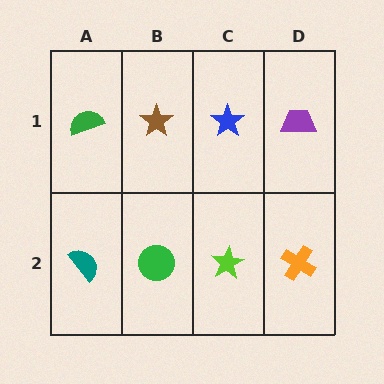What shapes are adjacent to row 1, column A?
A teal semicircle (row 2, column A), a brown star (row 1, column B).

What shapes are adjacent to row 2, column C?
A blue star (row 1, column C), a green circle (row 2, column B), an orange cross (row 2, column D).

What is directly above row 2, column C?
A blue star.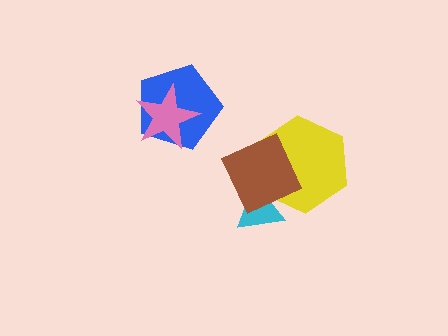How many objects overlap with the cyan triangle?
2 objects overlap with the cyan triangle.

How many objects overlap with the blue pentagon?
1 object overlaps with the blue pentagon.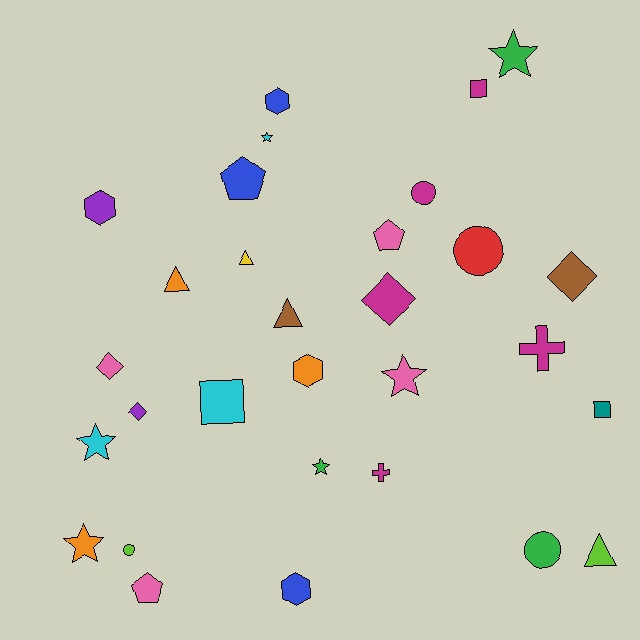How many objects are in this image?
There are 30 objects.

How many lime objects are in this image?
There are 2 lime objects.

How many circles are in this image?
There are 4 circles.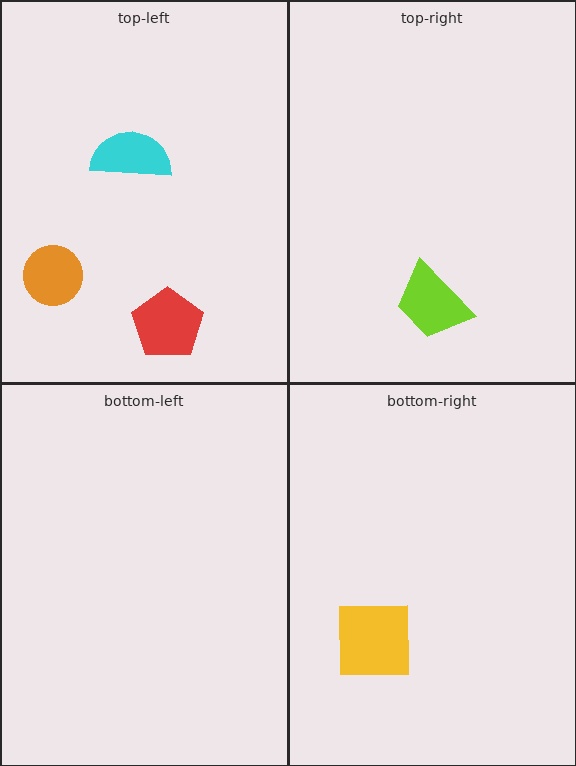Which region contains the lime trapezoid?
The top-right region.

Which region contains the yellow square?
The bottom-right region.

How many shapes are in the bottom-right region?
1.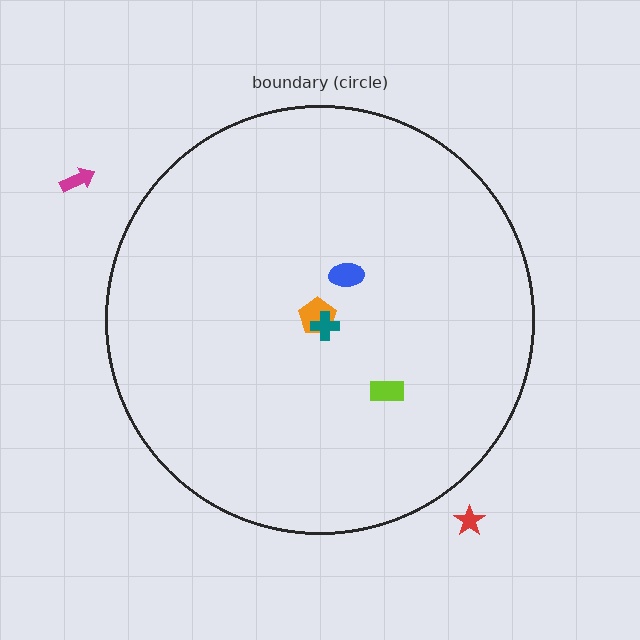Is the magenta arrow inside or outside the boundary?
Outside.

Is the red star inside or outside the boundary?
Outside.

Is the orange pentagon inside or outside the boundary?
Inside.